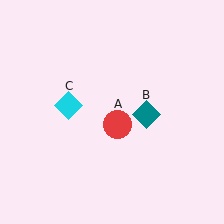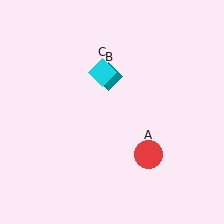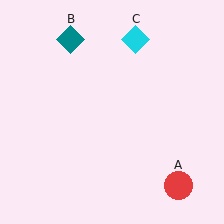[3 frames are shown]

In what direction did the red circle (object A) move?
The red circle (object A) moved down and to the right.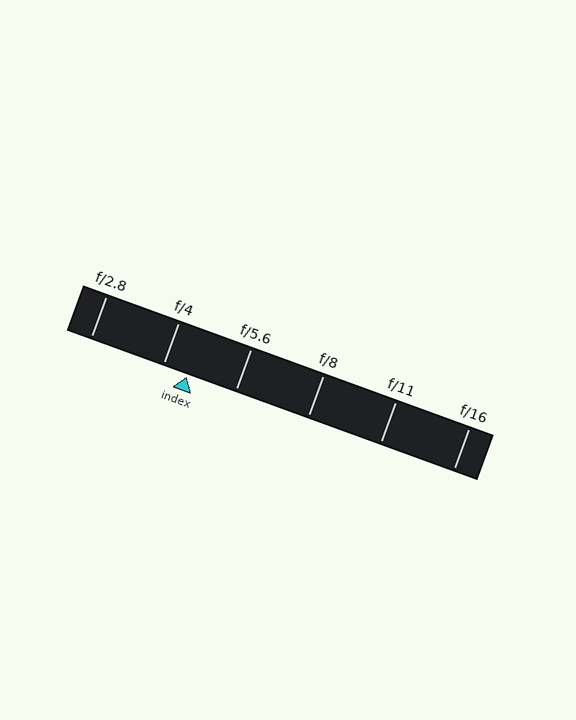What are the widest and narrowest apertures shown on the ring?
The widest aperture shown is f/2.8 and the narrowest is f/16.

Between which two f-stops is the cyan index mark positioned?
The index mark is between f/4 and f/5.6.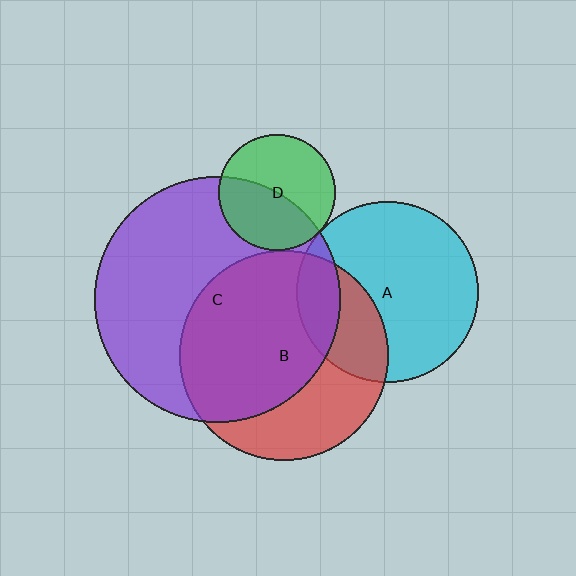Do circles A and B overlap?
Yes.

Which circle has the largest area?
Circle C (purple).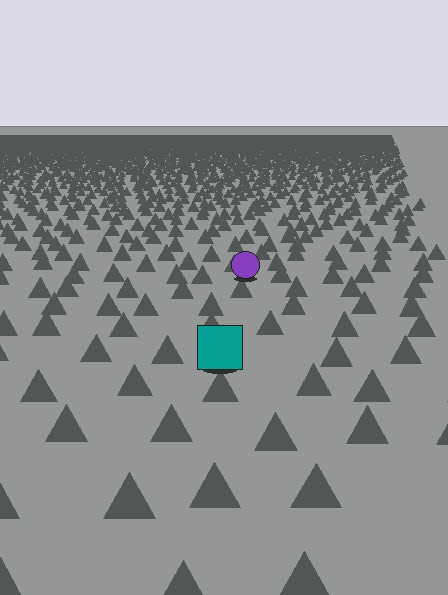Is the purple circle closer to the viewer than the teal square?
No. The teal square is closer — you can tell from the texture gradient: the ground texture is coarser near it.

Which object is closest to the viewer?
The teal square is closest. The texture marks near it are larger and more spread out.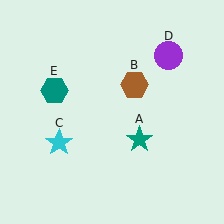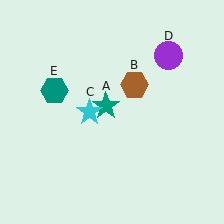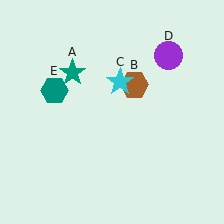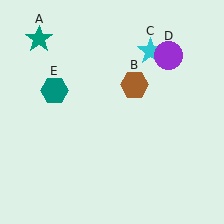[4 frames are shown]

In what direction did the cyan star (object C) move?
The cyan star (object C) moved up and to the right.